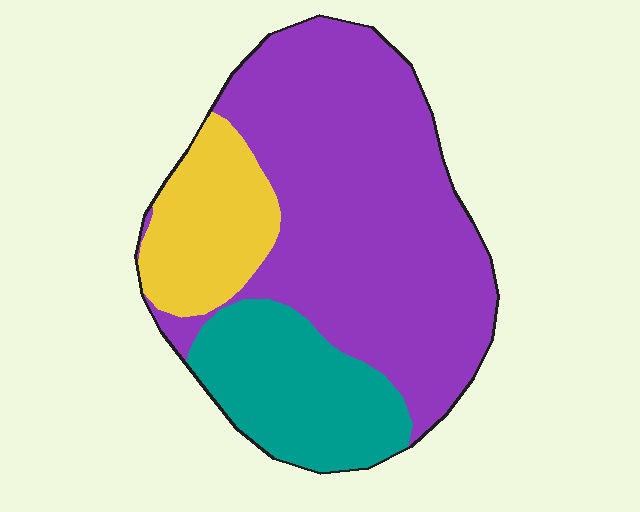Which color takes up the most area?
Purple, at roughly 60%.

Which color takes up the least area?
Yellow, at roughly 15%.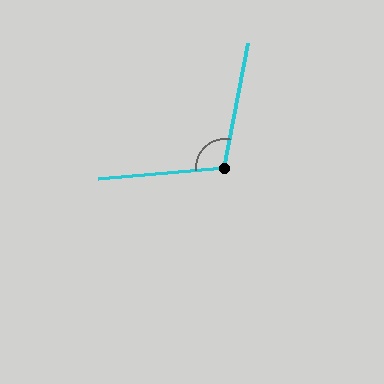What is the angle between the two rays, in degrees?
Approximately 106 degrees.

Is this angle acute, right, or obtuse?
It is obtuse.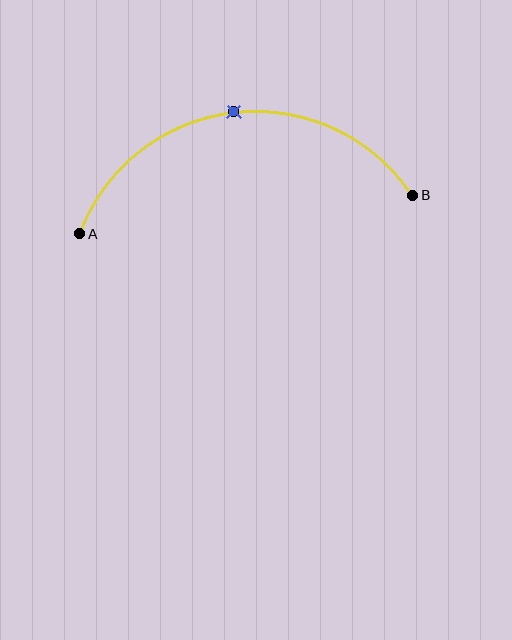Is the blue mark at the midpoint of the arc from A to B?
Yes. The blue mark lies on the arc at equal arc-length from both A and B — it is the arc midpoint.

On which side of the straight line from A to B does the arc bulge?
The arc bulges above the straight line connecting A and B.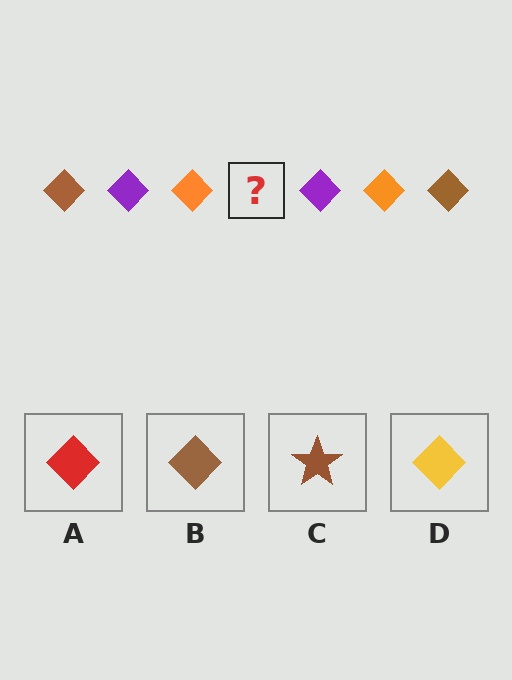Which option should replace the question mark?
Option B.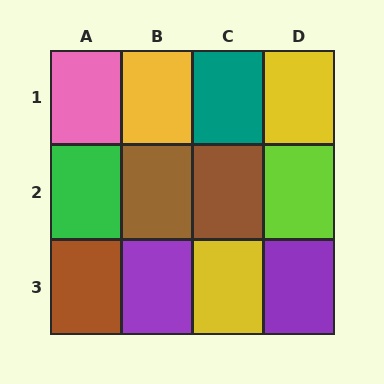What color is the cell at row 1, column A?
Pink.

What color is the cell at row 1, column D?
Yellow.